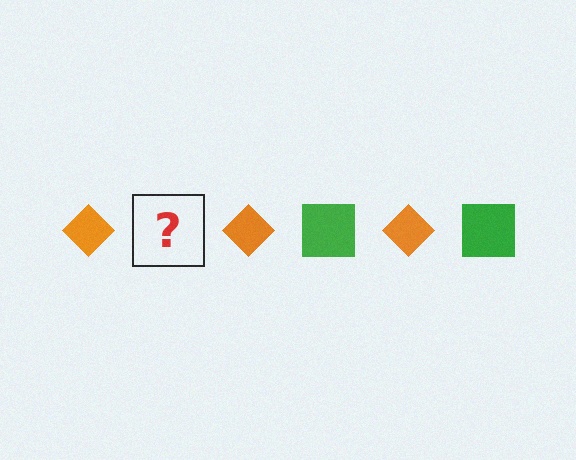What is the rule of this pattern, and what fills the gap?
The rule is that the pattern alternates between orange diamond and green square. The gap should be filled with a green square.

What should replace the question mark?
The question mark should be replaced with a green square.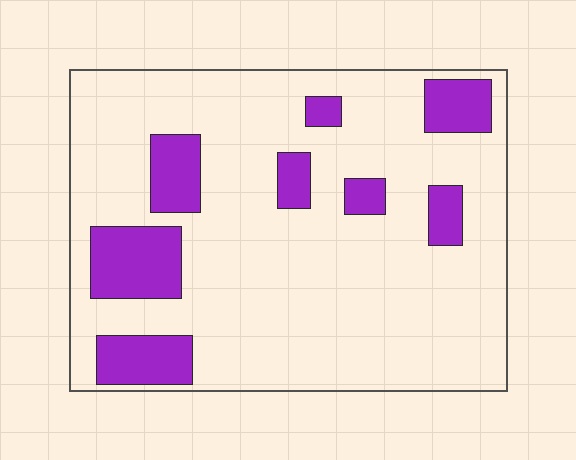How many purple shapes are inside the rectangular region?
8.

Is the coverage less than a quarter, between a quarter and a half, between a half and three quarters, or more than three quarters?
Less than a quarter.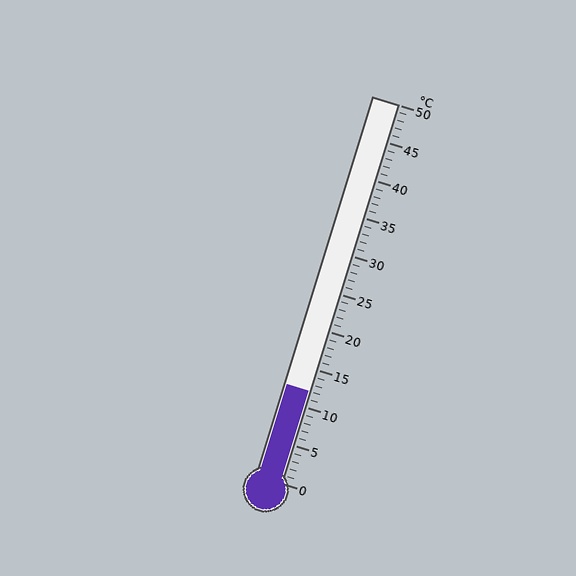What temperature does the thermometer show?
The thermometer shows approximately 12°C.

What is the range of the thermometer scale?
The thermometer scale ranges from 0°C to 50°C.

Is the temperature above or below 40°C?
The temperature is below 40°C.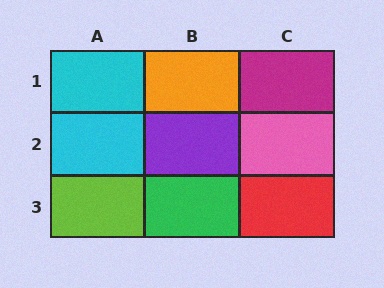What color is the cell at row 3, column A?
Lime.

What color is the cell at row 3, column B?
Green.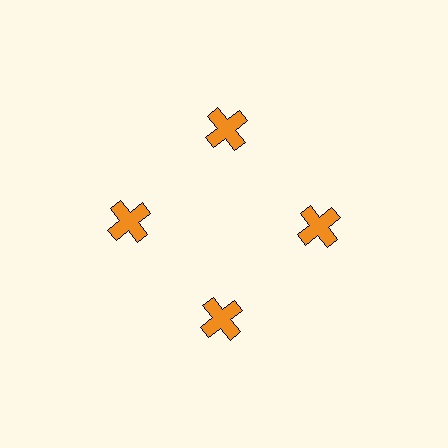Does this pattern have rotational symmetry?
Yes, this pattern has 4-fold rotational symmetry. It looks the same after rotating 90 degrees around the center.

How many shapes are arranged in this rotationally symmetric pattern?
There are 4 shapes, arranged in 4 groups of 1.